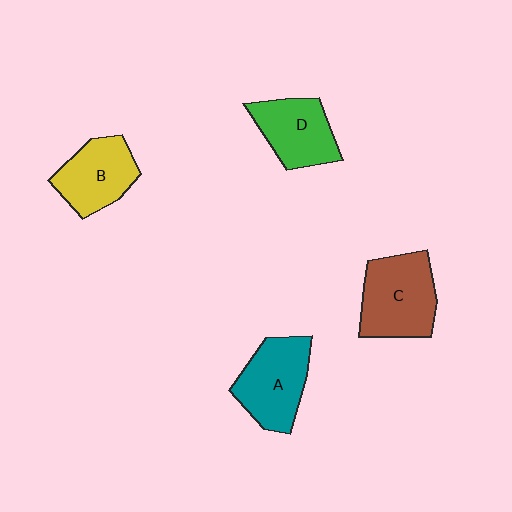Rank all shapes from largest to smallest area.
From largest to smallest: C (brown), A (teal), B (yellow), D (green).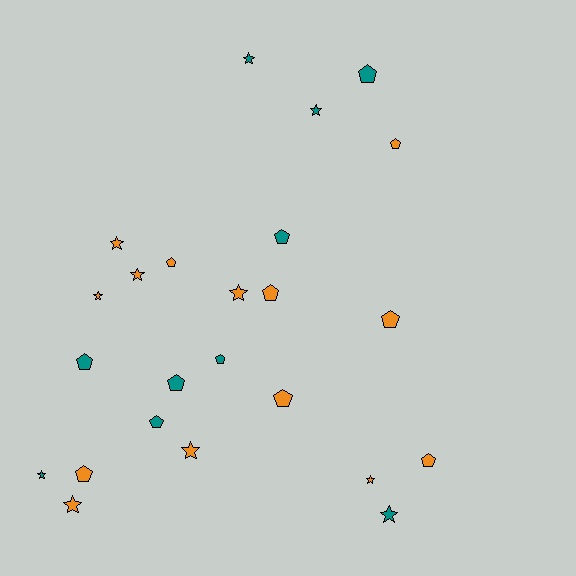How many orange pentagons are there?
There are 7 orange pentagons.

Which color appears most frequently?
Orange, with 14 objects.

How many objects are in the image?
There are 24 objects.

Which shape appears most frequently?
Pentagon, with 13 objects.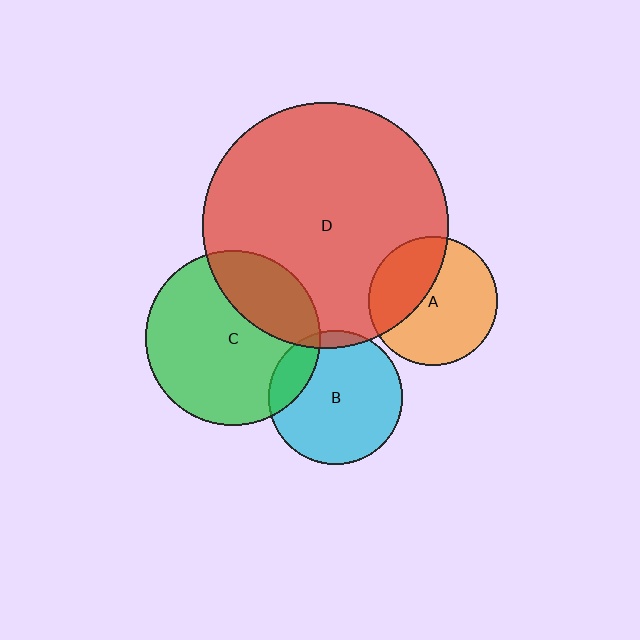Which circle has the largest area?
Circle D (red).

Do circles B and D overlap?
Yes.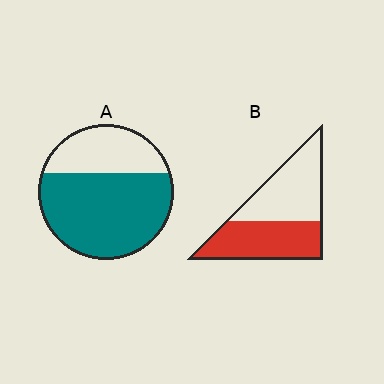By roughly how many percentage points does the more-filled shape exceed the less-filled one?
By roughly 20 percentage points (A over B).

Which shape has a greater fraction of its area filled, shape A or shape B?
Shape A.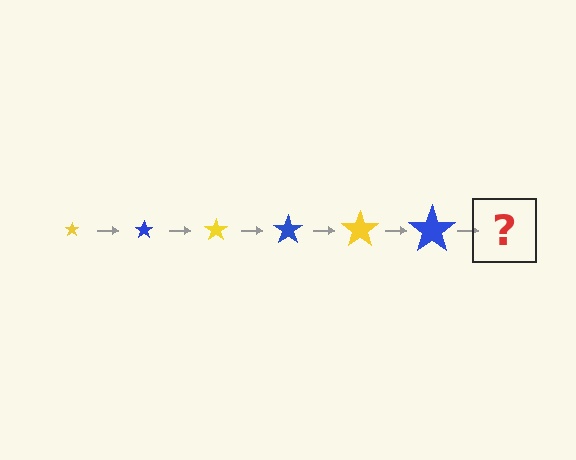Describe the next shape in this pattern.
It should be a yellow star, larger than the previous one.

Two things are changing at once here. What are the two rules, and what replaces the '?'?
The two rules are that the star grows larger each step and the color cycles through yellow and blue. The '?' should be a yellow star, larger than the previous one.